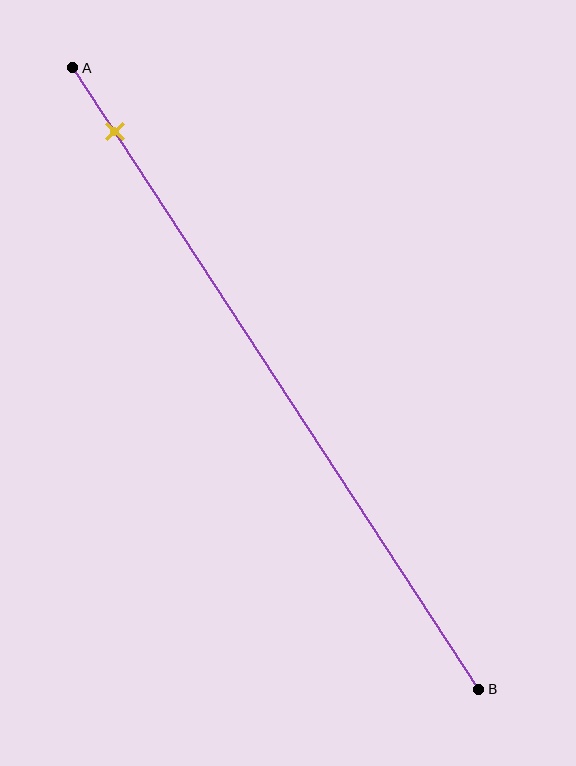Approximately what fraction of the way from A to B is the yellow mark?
The yellow mark is approximately 10% of the way from A to B.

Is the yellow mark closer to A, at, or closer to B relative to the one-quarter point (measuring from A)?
The yellow mark is closer to point A than the one-quarter point of segment AB.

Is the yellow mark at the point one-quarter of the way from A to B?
No, the mark is at about 10% from A, not at the 25% one-quarter point.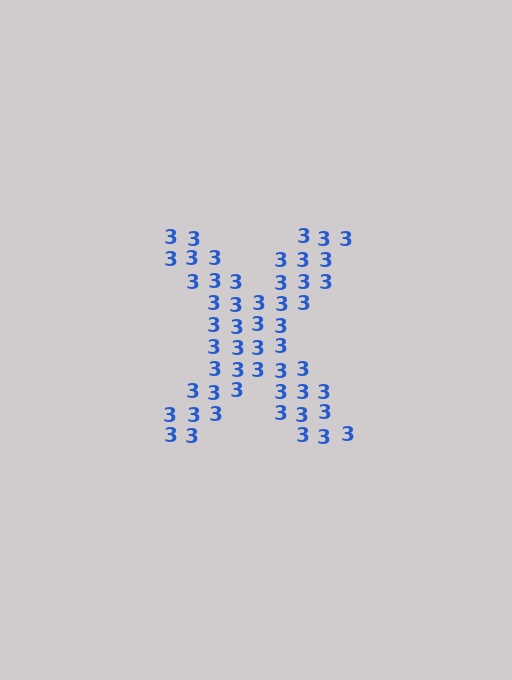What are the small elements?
The small elements are digit 3's.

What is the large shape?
The large shape is the letter X.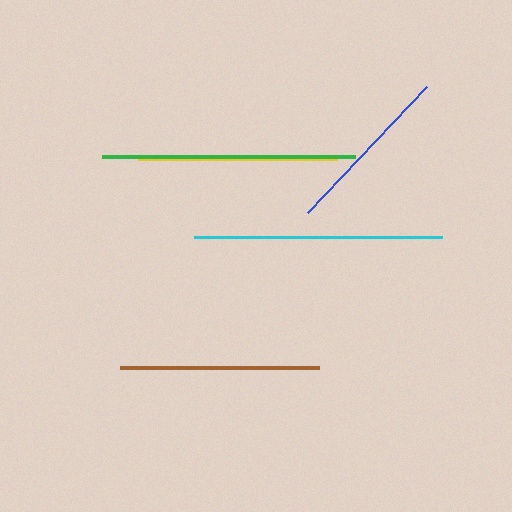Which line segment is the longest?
The green line is the longest at approximately 253 pixels.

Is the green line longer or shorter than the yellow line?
The green line is longer than the yellow line.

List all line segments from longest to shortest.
From longest to shortest: green, cyan, brown, yellow, blue.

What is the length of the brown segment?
The brown segment is approximately 199 pixels long.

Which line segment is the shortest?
The blue line is the shortest at approximately 174 pixels.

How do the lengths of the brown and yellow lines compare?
The brown and yellow lines are approximately the same length.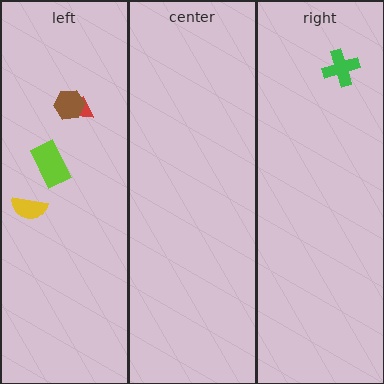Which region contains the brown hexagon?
The left region.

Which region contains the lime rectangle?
The left region.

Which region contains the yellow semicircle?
The left region.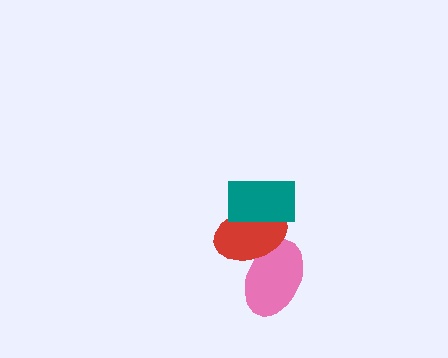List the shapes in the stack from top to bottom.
From top to bottom: the teal rectangle, the red ellipse, the pink ellipse.